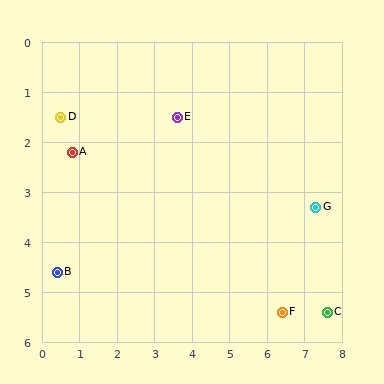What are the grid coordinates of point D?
Point D is at approximately (0.5, 1.5).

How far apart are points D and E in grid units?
Points D and E are about 3.1 grid units apart.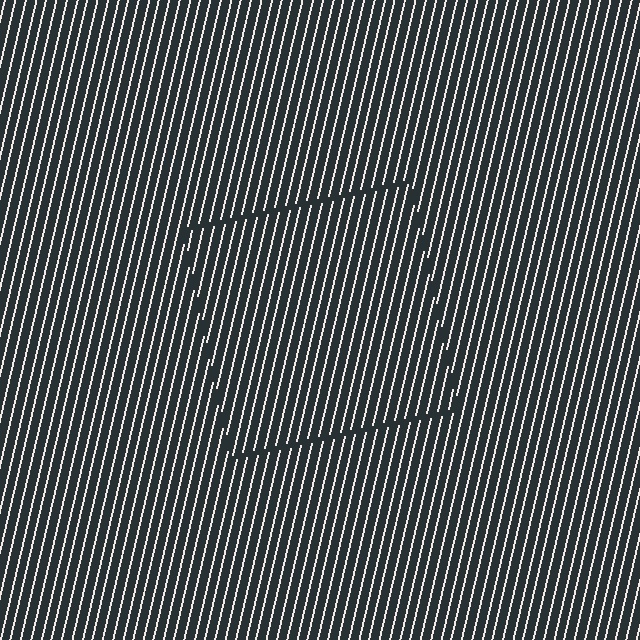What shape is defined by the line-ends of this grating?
An illusory square. The interior of the shape contains the same grating, shifted by half a period — the contour is defined by the phase discontinuity where line-ends from the inner and outer gratings abut.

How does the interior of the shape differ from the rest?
The interior of the shape contains the same grating, shifted by half a period — the contour is defined by the phase discontinuity where line-ends from the inner and outer gratings abut.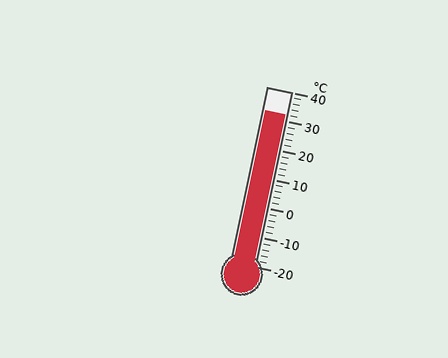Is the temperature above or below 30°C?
The temperature is above 30°C.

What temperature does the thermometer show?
The thermometer shows approximately 32°C.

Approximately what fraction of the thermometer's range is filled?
The thermometer is filled to approximately 85% of its range.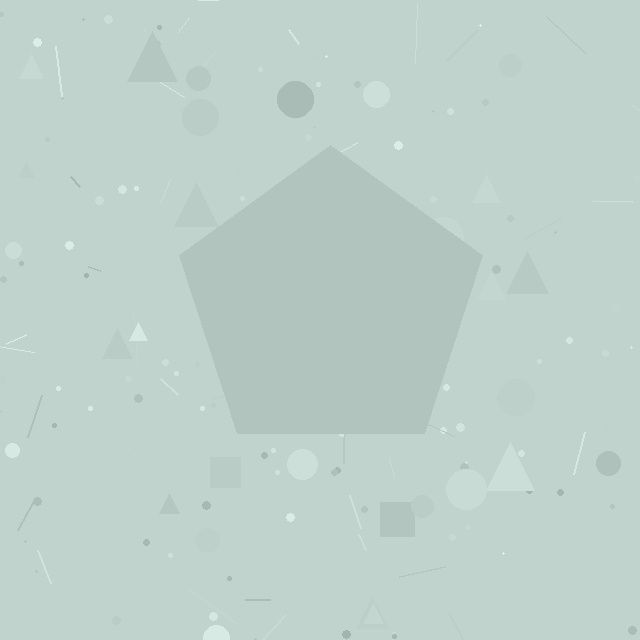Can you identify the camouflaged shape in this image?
The camouflaged shape is a pentagon.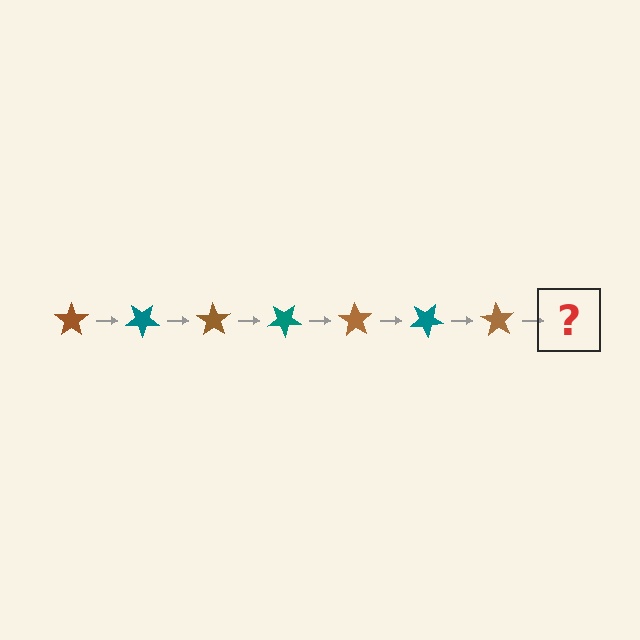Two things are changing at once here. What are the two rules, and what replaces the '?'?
The two rules are that it rotates 35 degrees each step and the color cycles through brown and teal. The '?' should be a teal star, rotated 245 degrees from the start.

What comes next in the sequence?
The next element should be a teal star, rotated 245 degrees from the start.